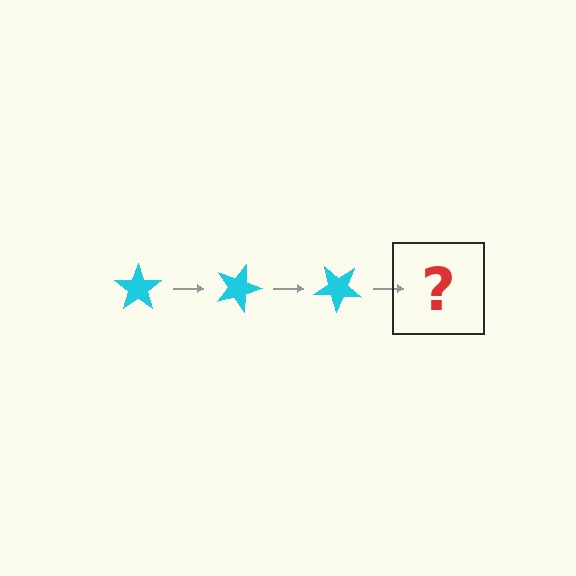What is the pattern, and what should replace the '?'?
The pattern is that the star rotates 20 degrees each step. The '?' should be a cyan star rotated 60 degrees.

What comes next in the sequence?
The next element should be a cyan star rotated 60 degrees.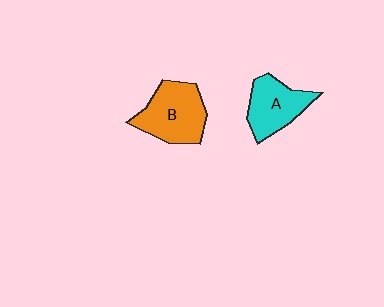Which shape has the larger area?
Shape B (orange).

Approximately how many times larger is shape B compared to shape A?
Approximately 1.2 times.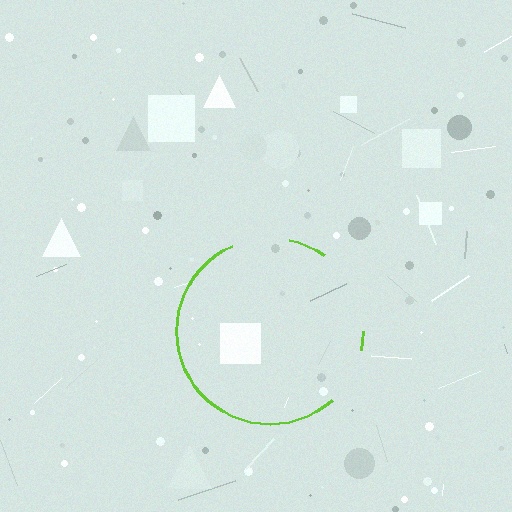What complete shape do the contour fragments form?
The contour fragments form a circle.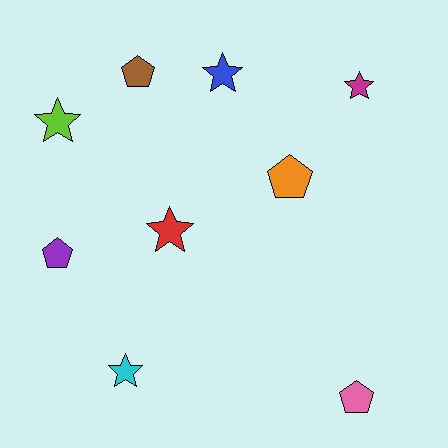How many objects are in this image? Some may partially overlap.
There are 9 objects.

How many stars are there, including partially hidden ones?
There are 5 stars.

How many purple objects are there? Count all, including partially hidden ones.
There is 1 purple object.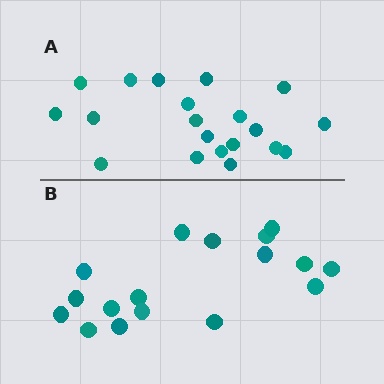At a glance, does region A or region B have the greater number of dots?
Region A (the top region) has more dots.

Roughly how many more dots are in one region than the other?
Region A has just a few more — roughly 2 or 3 more dots than region B.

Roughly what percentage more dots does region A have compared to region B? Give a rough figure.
About 20% more.